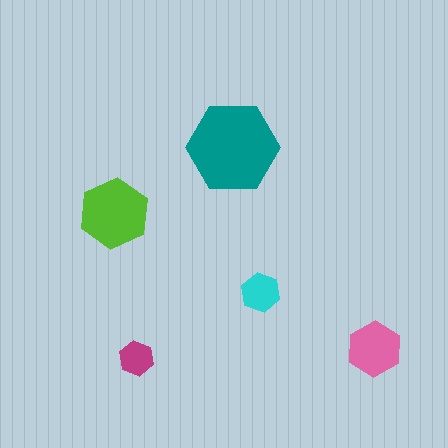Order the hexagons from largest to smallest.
the teal one, the lime one, the pink one, the cyan one, the magenta one.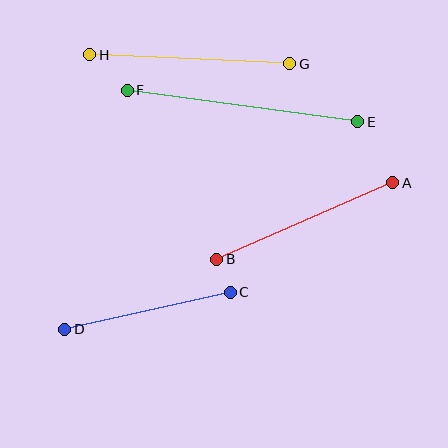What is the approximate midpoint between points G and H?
The midpoint is at approximately (190, 59) pixels.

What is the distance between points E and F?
The distance is approximately 233 pixels.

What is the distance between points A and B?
The distance is approximately 192 pixels.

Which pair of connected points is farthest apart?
Points E and F are farthest apart.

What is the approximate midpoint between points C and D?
The midpoint is at approximately (148, 311) pixels.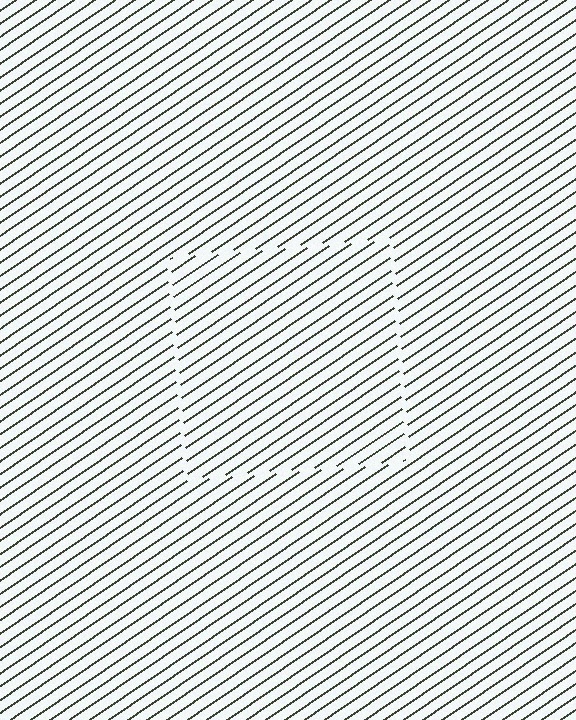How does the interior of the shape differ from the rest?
The interior of the shape contains the same grating, shifted by half a period — the contour is defined by the phase discontinuity where line-ends from the inner and outer gratings abut.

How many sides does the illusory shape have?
4 sides — the line-ends trace a square.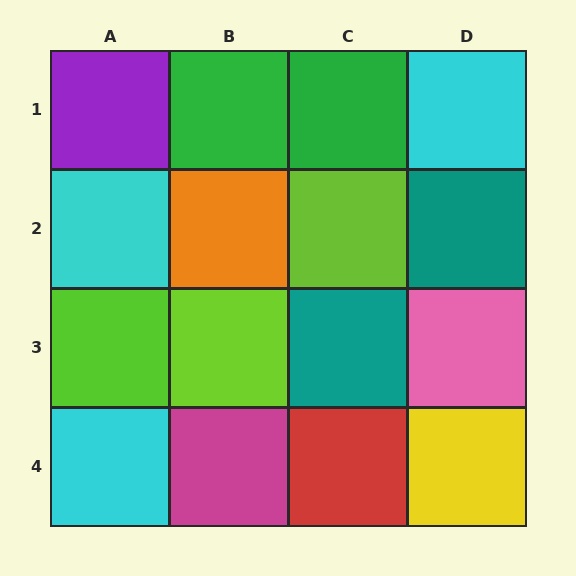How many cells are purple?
1 cell is purple.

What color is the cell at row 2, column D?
Teal.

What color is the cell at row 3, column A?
Lime.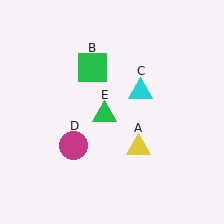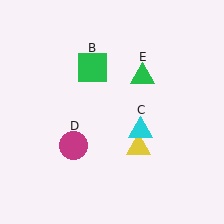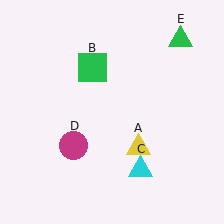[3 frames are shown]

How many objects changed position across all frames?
2 objects changed position: cyan triangle (object C), green triangle (object E).